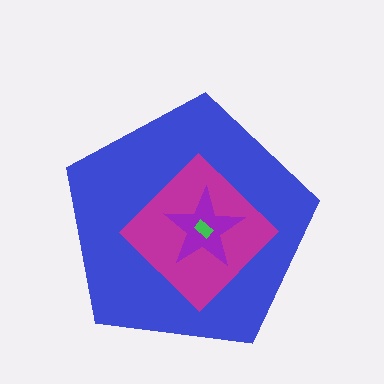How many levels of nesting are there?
4.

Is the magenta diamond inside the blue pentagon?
Yes.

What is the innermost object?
The green rectangle.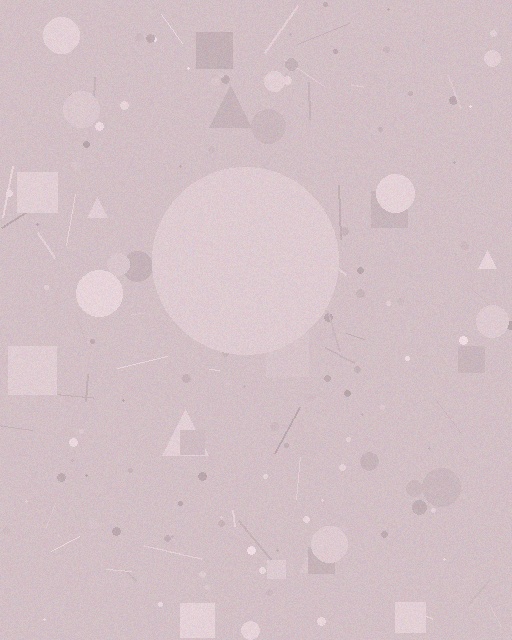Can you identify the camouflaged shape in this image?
The camouflaged shape is a circle.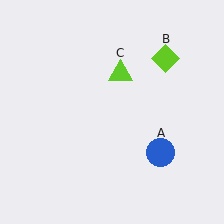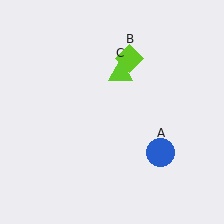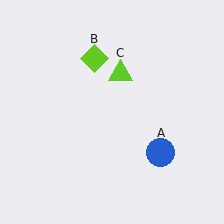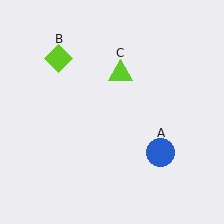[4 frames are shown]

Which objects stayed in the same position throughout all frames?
Blue circle (object A) and lime triangle (object C) remained stationary.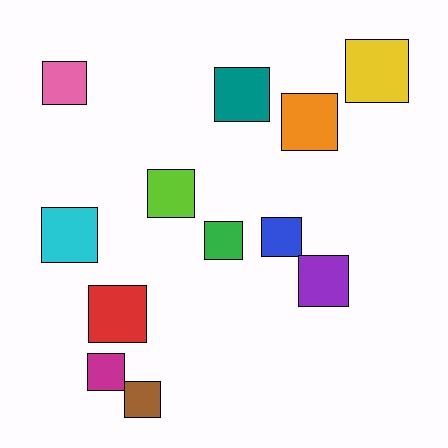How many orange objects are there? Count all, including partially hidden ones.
There is 1 orange object.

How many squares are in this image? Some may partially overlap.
There are 12 squares.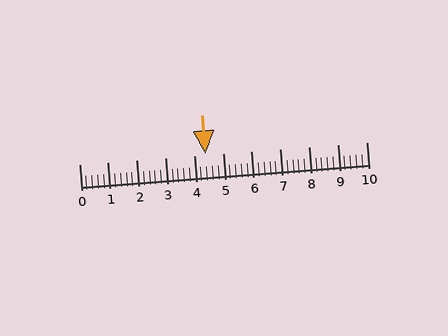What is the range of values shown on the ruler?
The ruler shows values from 0 to 10.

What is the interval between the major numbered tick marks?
The major tick marks are spaced 1 units apart.